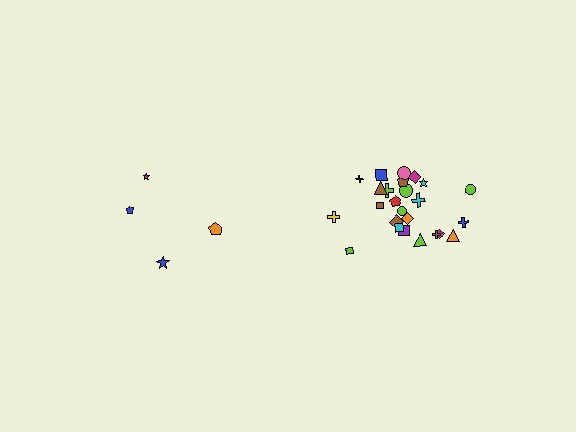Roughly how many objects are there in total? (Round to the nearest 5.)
Roughly 30 objects in total.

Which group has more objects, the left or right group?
The right group.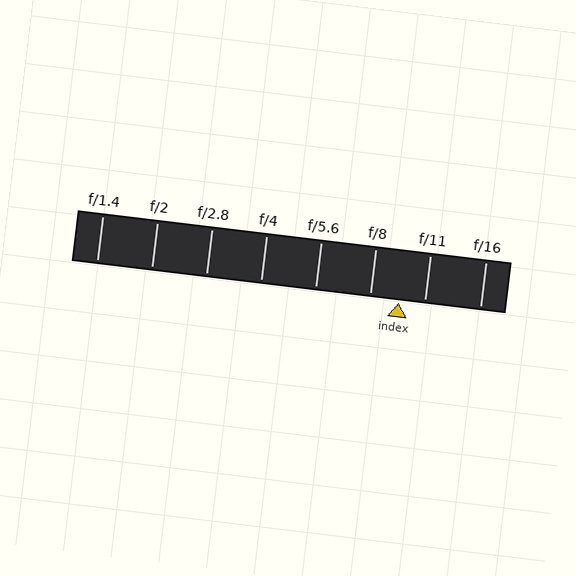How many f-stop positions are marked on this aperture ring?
There are 8 f-stop positions marked.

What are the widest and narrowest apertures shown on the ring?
The widest aperture shown is f/1.4 and the narrowest is f/16.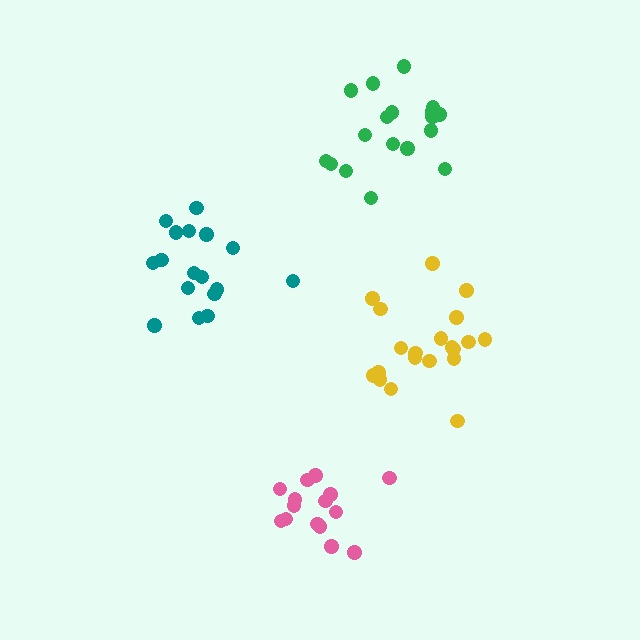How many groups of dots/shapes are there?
There are 4 groups.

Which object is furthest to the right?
The yellow cluster is rightmost.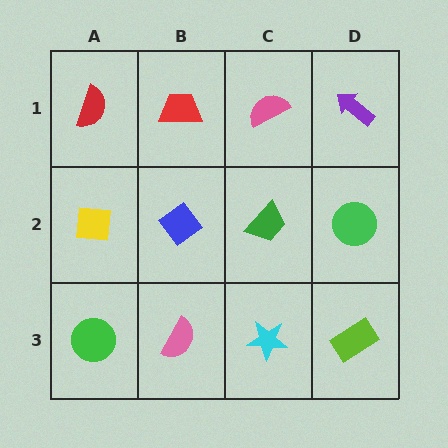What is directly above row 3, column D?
A green circle.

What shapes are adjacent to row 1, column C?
A green trapezoid (row 2, column C), a red trapezoid (row 1, column B), a purple arrow (row 1, column D).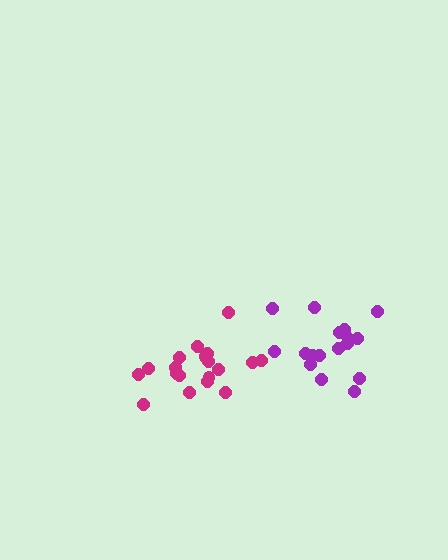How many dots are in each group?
Group 1: 19 dots, Group 2: 17 dots (36 total).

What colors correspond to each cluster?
The clusters are colored: magenta, purple.